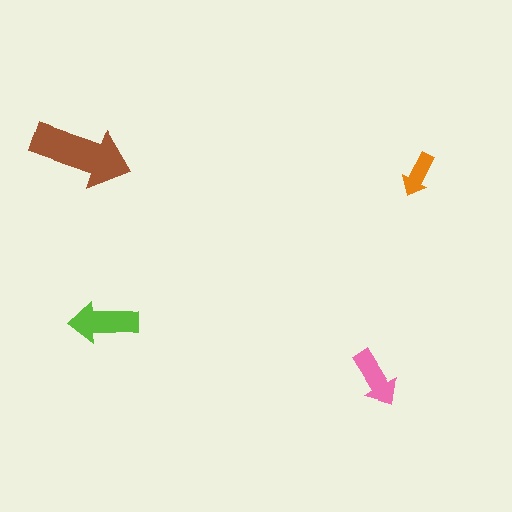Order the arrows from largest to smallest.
the brown one, the lime one, the pink one, the orange one.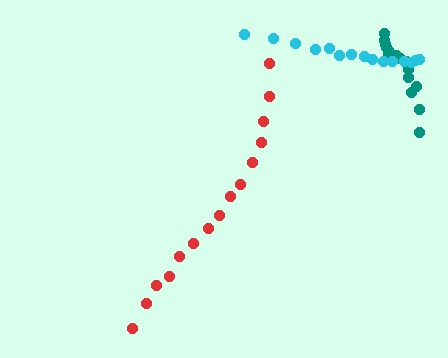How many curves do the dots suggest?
There are 3 distinct paths.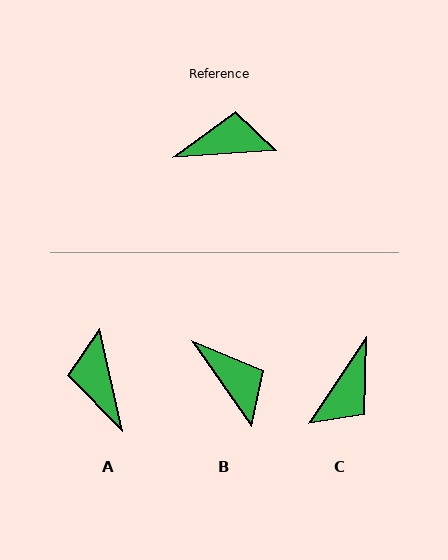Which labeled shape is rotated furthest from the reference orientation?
C, about 127 degrees away.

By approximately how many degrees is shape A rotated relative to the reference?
Approximately 99 degrees counter-clockwise.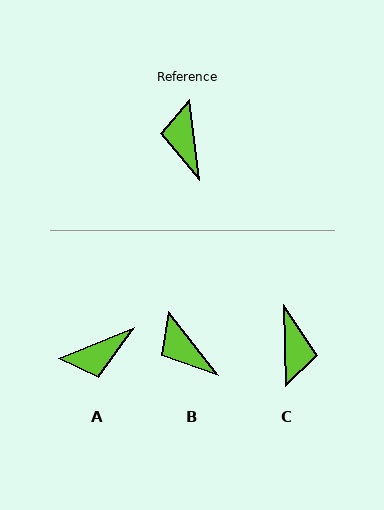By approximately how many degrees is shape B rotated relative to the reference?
Approximately 30 degrees counter-clockwise.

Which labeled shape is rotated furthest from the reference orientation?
C, about 174 degrees away.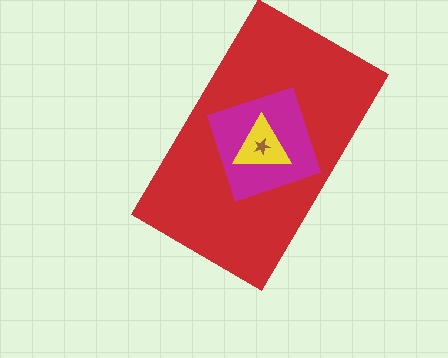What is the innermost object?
The brown star.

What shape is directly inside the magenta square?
The yellow triangle.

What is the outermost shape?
The red rectangle.